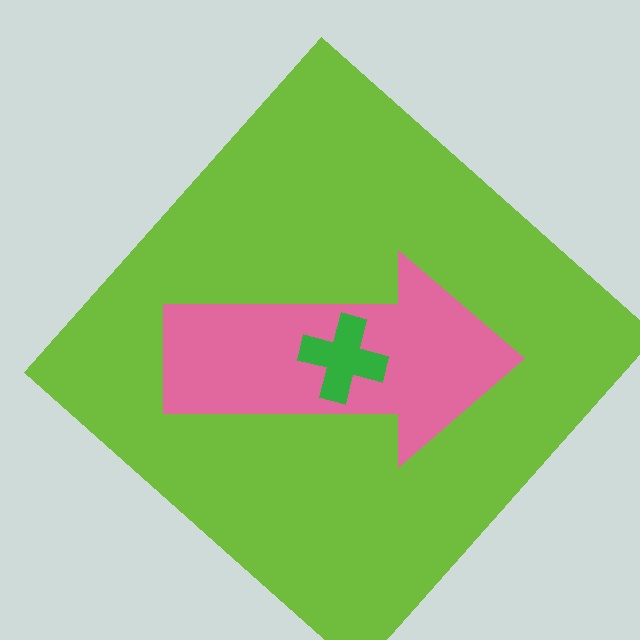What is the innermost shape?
The green cross.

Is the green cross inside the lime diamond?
Yes.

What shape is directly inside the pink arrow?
The green cross.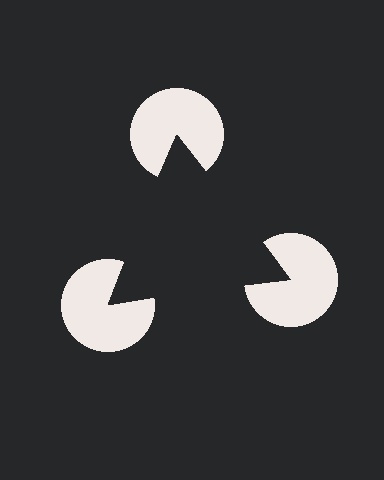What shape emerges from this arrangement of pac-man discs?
An illusory triangle — its edges are inferred from the aligned wedge cuts in the pac-man discs, not physically drawn.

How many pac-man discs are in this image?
There are 3 — one at each vertex of the illusory triangle.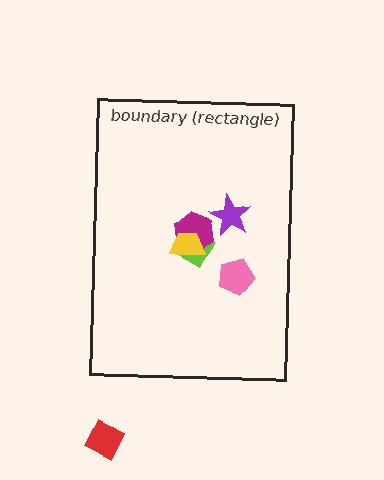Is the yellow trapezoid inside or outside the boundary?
Inside.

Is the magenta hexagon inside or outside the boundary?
Inside.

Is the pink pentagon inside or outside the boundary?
Inside.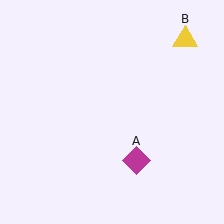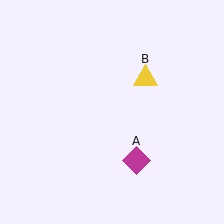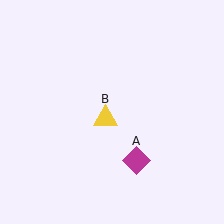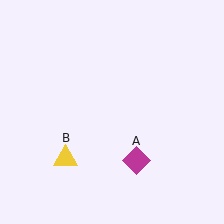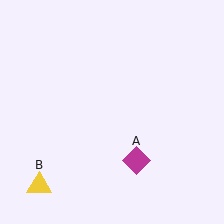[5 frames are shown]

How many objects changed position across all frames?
1 object changed position: yellow triangle (object B).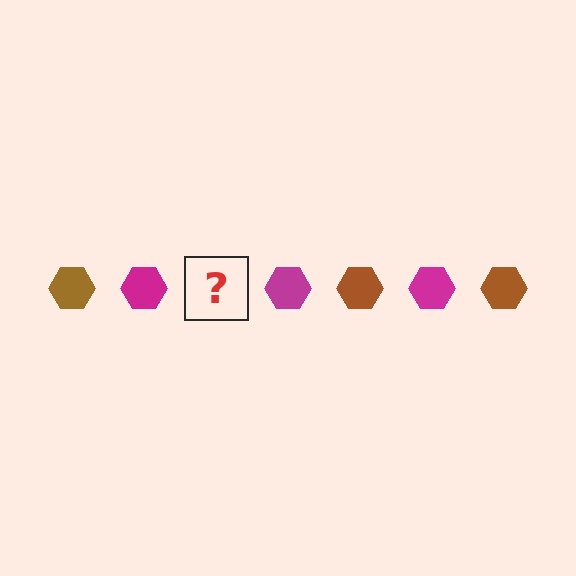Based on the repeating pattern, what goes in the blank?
The blank should be a brown hexagon.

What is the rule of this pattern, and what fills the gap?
The rule is that the pattern cycles through brown, magenta hexagons. The gap should be filled with a brown hexagon.